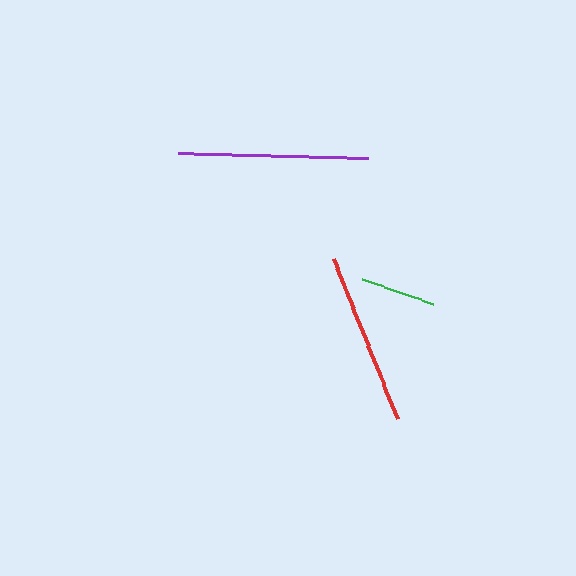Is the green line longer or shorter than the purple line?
The purple line is longer than the green line.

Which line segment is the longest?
The purple line is the longest at approximately 190 pixels.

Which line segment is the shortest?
The green line is the shortest at approximately 74 pixels.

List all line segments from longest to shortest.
From longest to shortest: purple, red, green.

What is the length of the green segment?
The green segment is approximately 74 pixels long.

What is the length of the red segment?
The red segment is approximately 172 pixels long.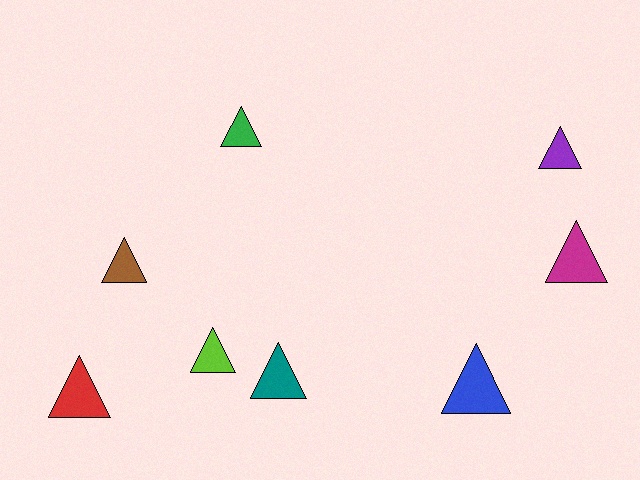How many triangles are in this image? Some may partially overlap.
There are 8 triangles.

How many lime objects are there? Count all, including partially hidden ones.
There is 1 lime object.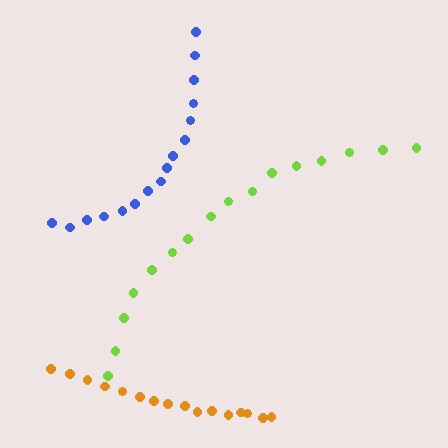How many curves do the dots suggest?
There are 3 distinct paths.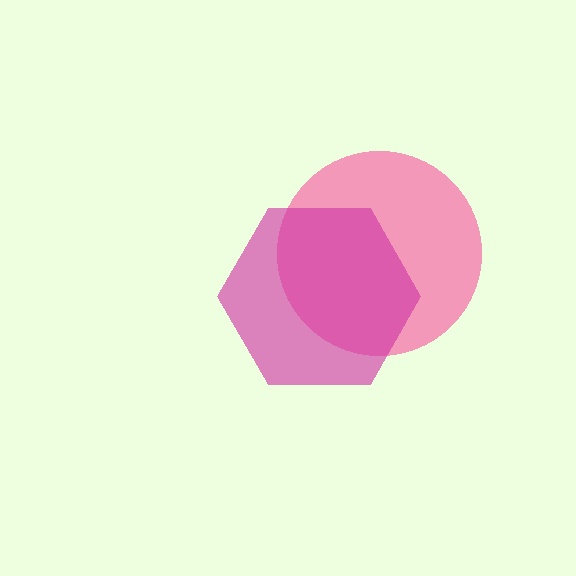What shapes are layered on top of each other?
The layered shapes are: a pink circle, a magenta hexagon.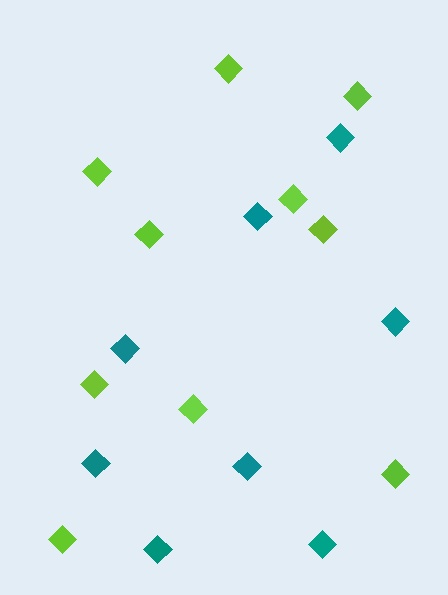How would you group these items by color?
There are 2 groups: one group of teal diamonds (8) and one group of lime diamonds (10).